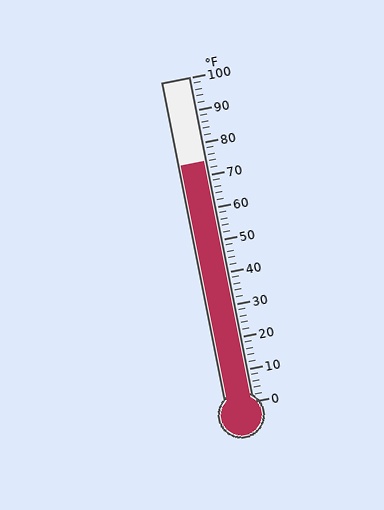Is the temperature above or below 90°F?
The temperature is below 90°F.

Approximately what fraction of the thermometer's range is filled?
The thermometer is filled to approximately 75% of its range.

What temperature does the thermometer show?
The thermometer shows approximately 74°F.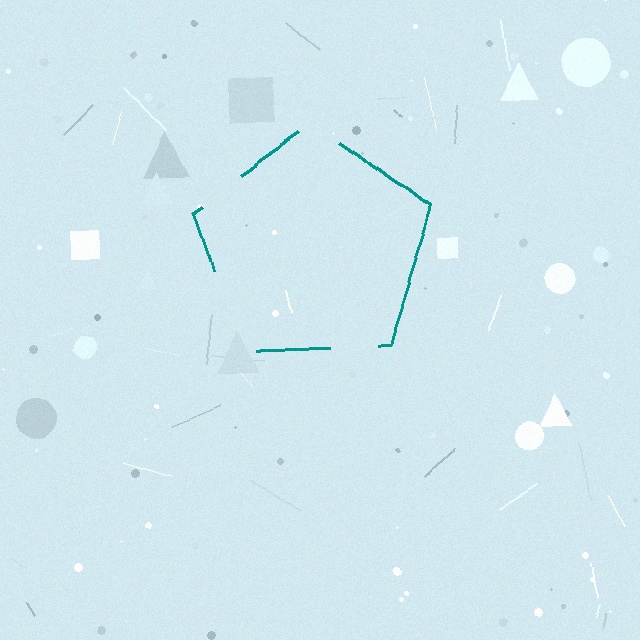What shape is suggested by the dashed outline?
The dashed outline suggests a pentagon.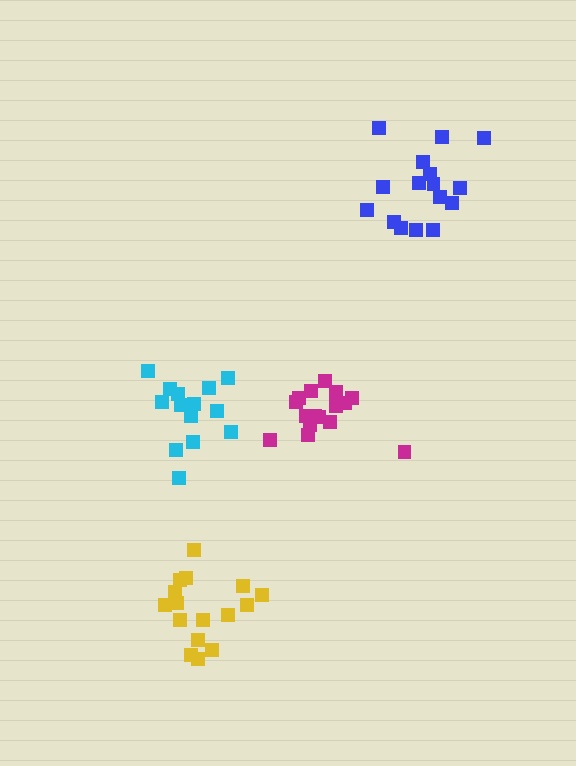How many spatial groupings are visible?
There are 4 spatial groupings.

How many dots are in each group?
Group 1: 16 dots, Group 2: 14 dots, Group 3: 16 dots, Group 4: 16 dots (62 total).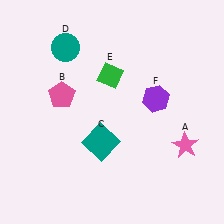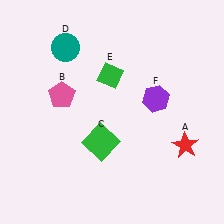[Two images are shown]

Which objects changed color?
A changed from pink to red. C changed from teal to green.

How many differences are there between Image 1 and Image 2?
There are 2 differences between the two images.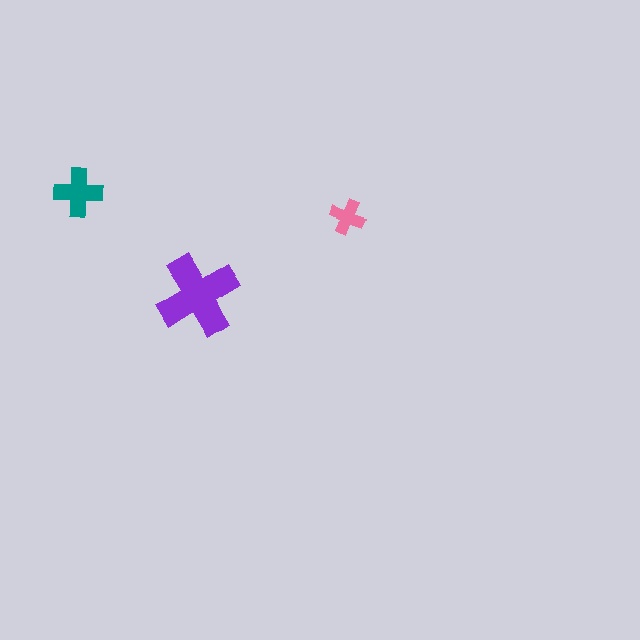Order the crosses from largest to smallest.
the purple one, the teal one, the pink one.